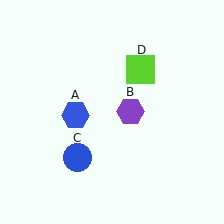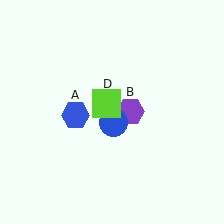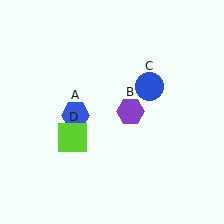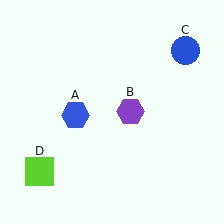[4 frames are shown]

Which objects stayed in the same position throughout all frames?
Blue hexagon (object A) and purple hexagon (object B) remained stationary.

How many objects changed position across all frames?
2 objects changed position: blue circle (object C), lime square (object D).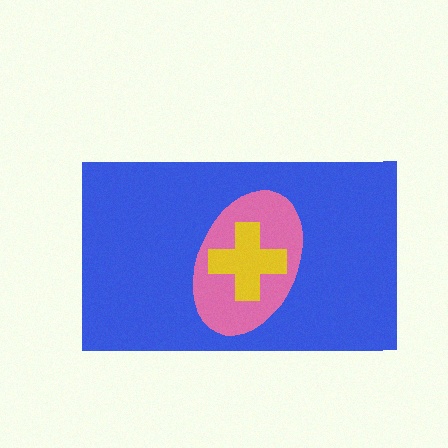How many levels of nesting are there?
3.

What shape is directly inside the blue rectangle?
The pink ellipse.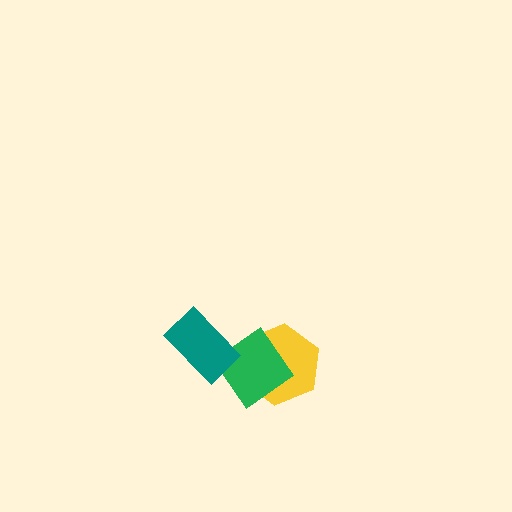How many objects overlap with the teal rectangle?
1 object overlaps with the teal rectangle.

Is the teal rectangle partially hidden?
No, no other shape covers it.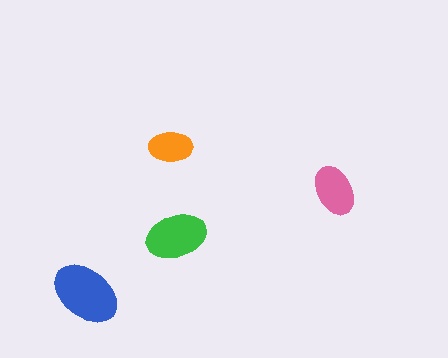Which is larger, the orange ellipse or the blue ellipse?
The blue one.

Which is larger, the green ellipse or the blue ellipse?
The blue one.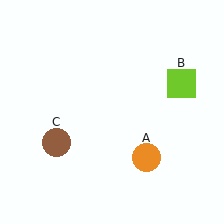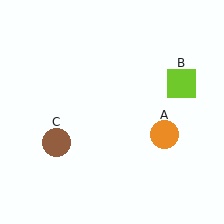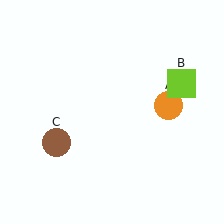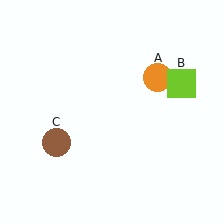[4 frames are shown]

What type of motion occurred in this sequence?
The orange circle (object A) rotated counterclockwise around the center of the scene.